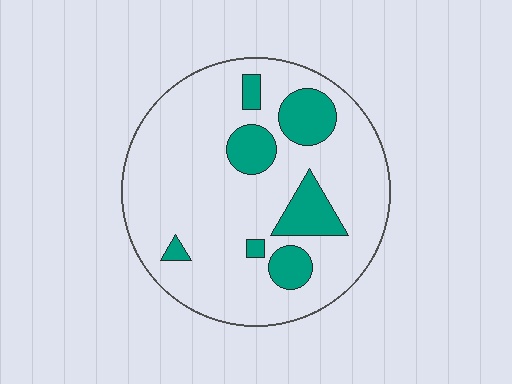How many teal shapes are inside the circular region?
7.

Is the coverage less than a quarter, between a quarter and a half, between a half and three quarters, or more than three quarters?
Less than a quarter.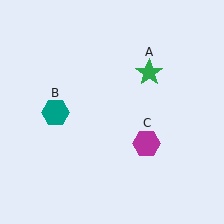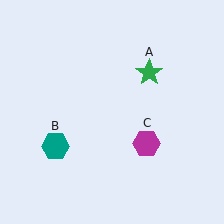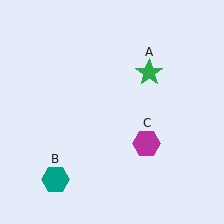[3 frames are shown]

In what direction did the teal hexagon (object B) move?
The teal hexagon (object B) moved down.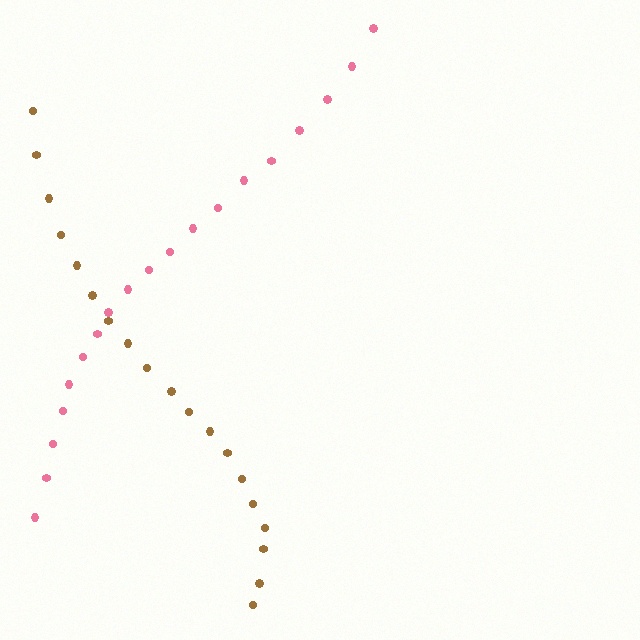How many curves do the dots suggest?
There are 2 distinct paths.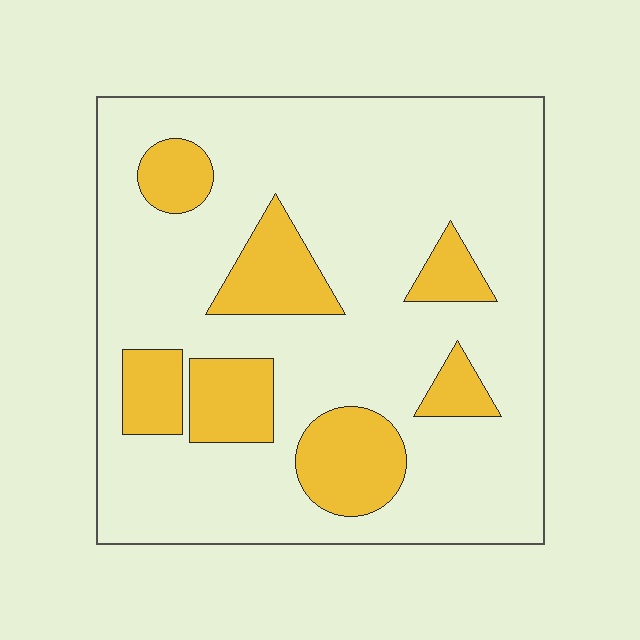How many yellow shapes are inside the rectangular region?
7.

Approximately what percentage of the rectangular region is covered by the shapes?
Approximately 20%.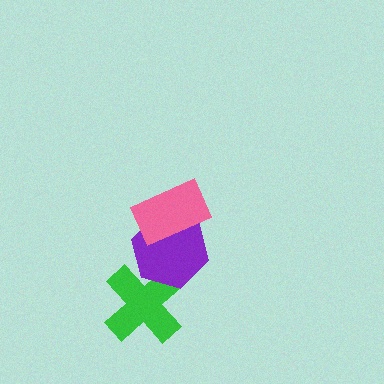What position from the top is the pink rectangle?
The pink rectangle is 1st from the top.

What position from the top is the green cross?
The green cross is 3rd from the top.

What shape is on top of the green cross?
The purple hexagon is on top of the green cross.